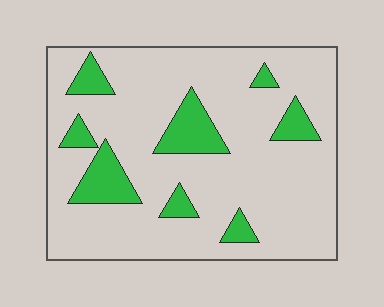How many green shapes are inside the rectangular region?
8.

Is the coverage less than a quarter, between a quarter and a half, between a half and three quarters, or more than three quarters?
Less than a quarter.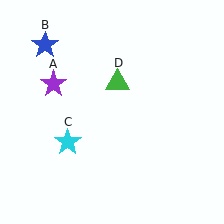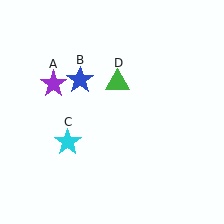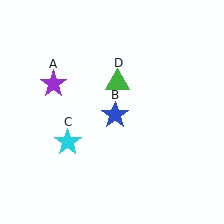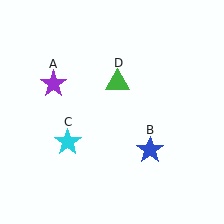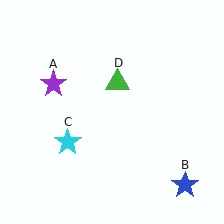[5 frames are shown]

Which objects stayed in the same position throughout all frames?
Purple star (object A) and cyan star (object C) and green triangle (object D) remained stationary.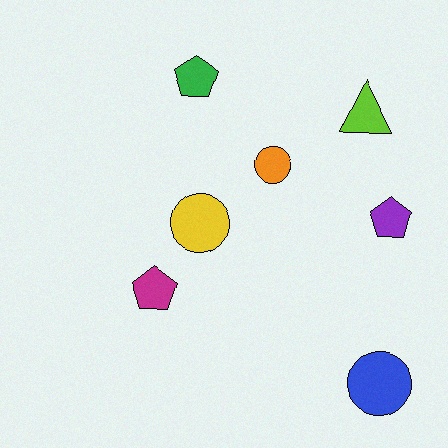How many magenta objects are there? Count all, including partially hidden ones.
There is 1 magenta object.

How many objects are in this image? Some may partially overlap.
There are 7 objects.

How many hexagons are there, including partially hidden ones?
There are no hexagons.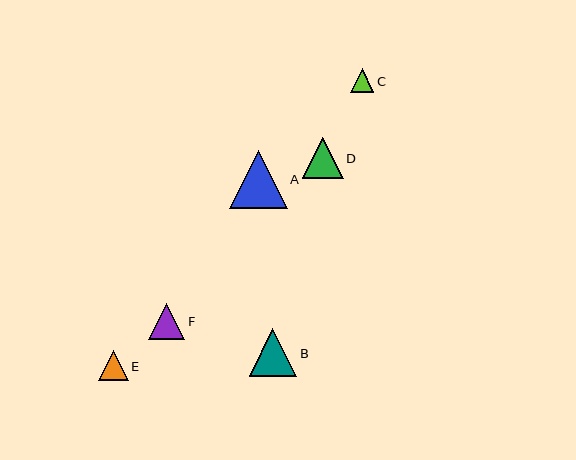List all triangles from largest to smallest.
From largest to smallest: A, B, D, F, E, C.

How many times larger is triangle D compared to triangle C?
Triangle D is approximately 1.7 times the size of triangle C.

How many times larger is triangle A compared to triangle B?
Triangle A is approximately 1.2 times the size of triangle B.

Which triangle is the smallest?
Triangle C is the smallest with a size of approximately 24 pixels.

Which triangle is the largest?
Triangle A is the largest with a size of approximately 58 pixels.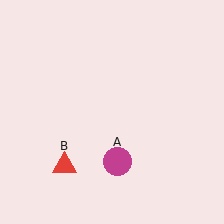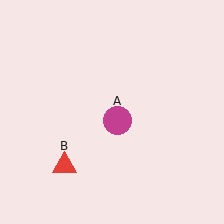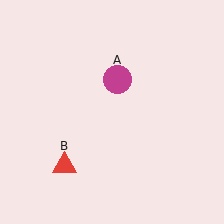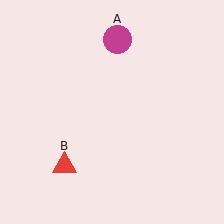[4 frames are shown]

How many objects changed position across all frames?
1 object changed position: magenta circle (object A).